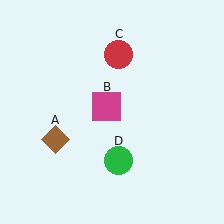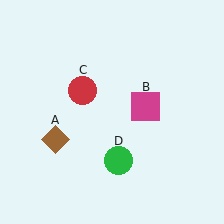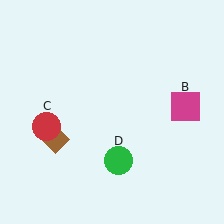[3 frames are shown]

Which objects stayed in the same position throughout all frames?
Brown diamond (object A) and green circle (object D) remained stationary.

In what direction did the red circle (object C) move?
The red circle (object C) moved down and to the left.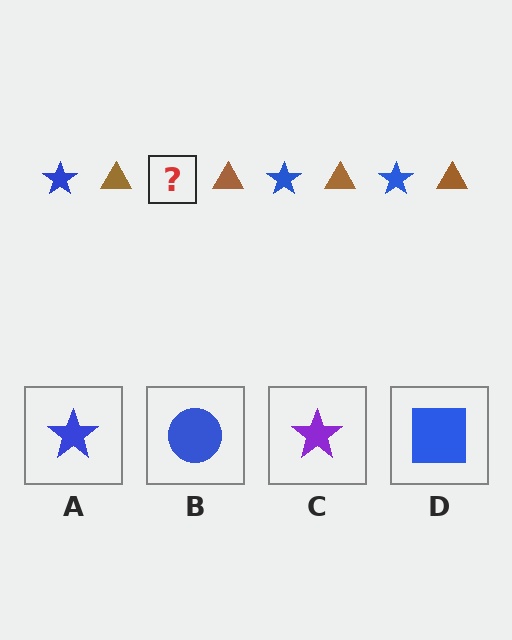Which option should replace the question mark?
Option A.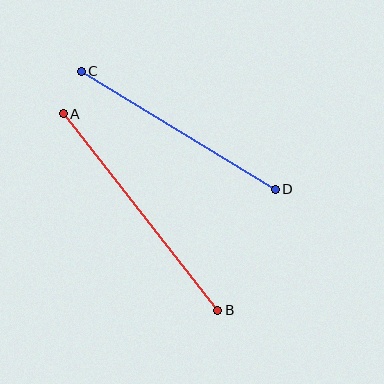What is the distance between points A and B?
The distance is approximately 250 pixels.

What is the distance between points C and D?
The distance is approximately 227 pixels.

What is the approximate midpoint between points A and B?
The midpoint is at approximately (141, 212) pixels.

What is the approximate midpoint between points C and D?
The midpoint is at approximately (178, 130) pixels.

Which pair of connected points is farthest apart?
Points A and B are farthest apart.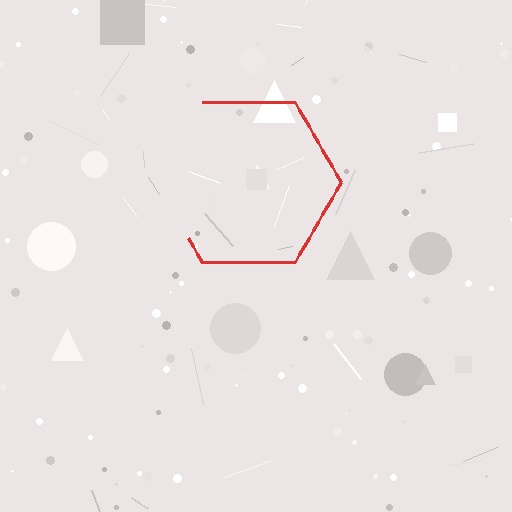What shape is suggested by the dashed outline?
The dashed outline suggests a hexagon.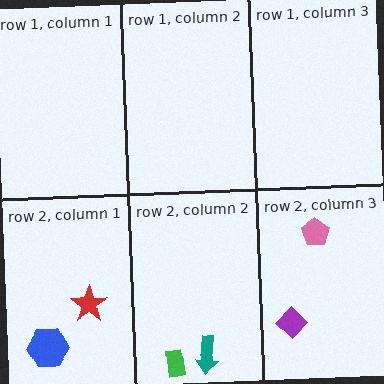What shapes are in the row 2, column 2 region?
The green rectangle, the teal arrow.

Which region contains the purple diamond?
The row 2, column 3 region.